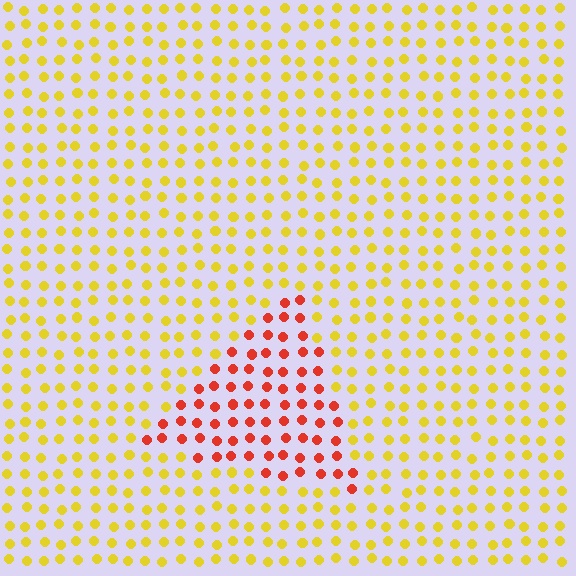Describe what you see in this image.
The image is filled with small yellow elements in a uniform arrangement. A triangle-shaped region is visible where the elements are tinted to a slightly different hue, forming a subtle color boundary.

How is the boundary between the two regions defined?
The boundary is defined purely by a slight shift in hue (about 51 degrees). Spacing, size, and orientation are identical on both sides.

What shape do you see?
I see a triangle.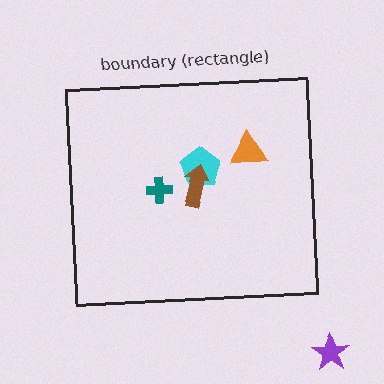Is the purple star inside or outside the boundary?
Outside.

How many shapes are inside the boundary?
4 inside, 1 outside.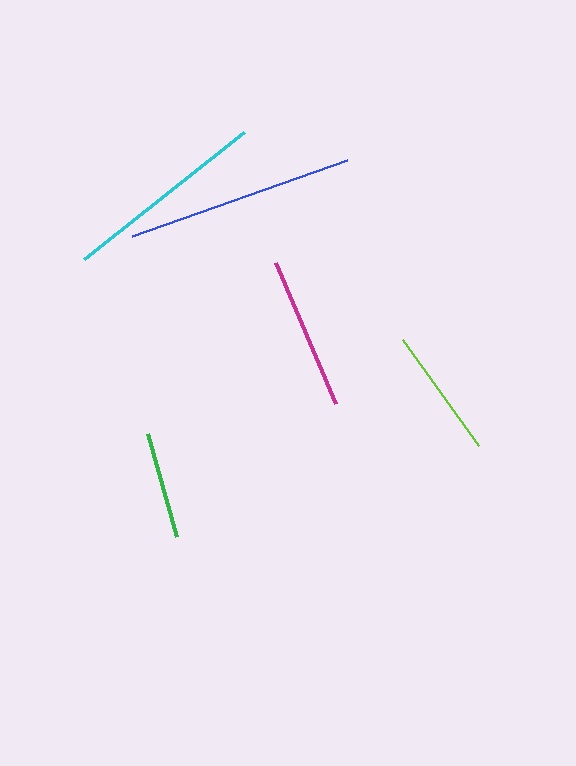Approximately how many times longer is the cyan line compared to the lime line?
The cyan line is approximately 1.6 times the length of the lime line.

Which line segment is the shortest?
The green line is the shortest at approximately 107 pixels.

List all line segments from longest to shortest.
From longest to shortest: blue, cyan, magenta, lime, green.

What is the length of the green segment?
The green segment is approximately 107 pixels long.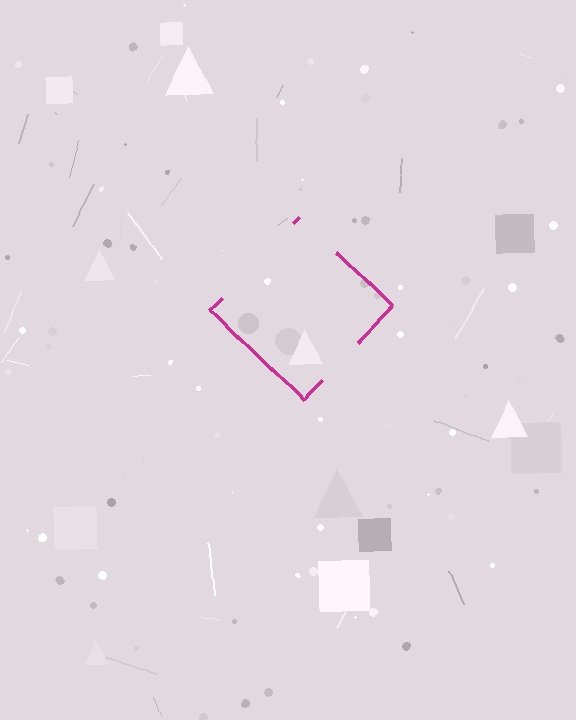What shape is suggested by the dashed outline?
The dashed outline suggests a diamond.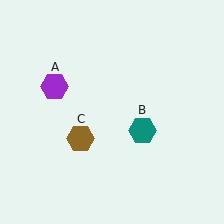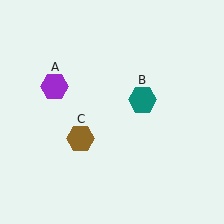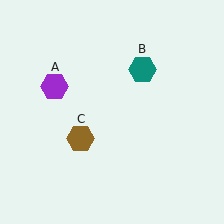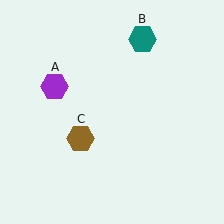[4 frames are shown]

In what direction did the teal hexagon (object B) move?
The teal hexagon (object B) moved up.